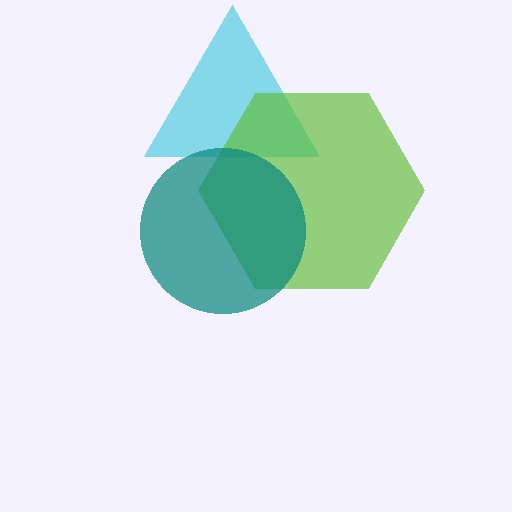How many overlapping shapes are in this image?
There are 3 overlapping shapes in the image.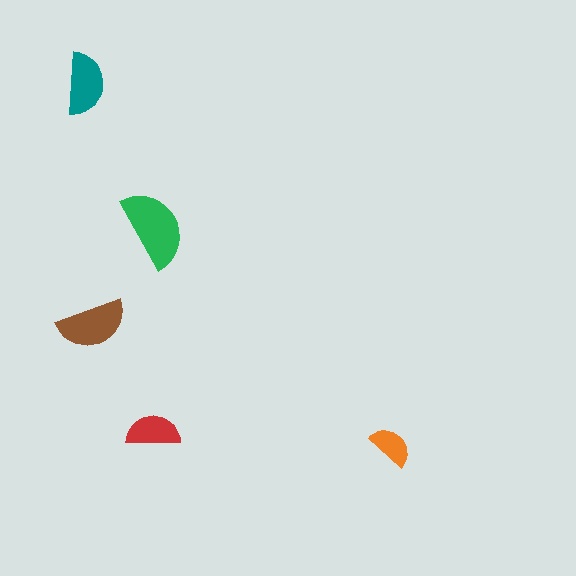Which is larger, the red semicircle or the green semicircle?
The green one.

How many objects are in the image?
There are 5 objects in the image.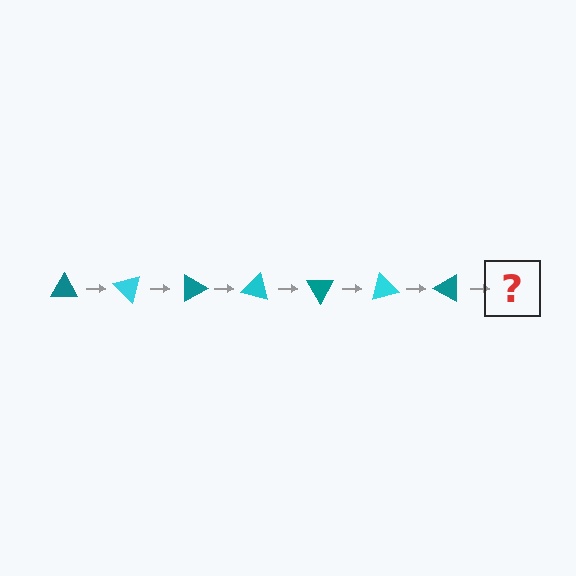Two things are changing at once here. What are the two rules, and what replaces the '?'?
The two rules are that it rotates 45 degrees each step and the color cycles through teal and cyan. The '?' should be a cyan triangle, rotated 315 degrees from the start.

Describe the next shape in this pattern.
It should be a cyan triangle, rotated 315 degrees from the start.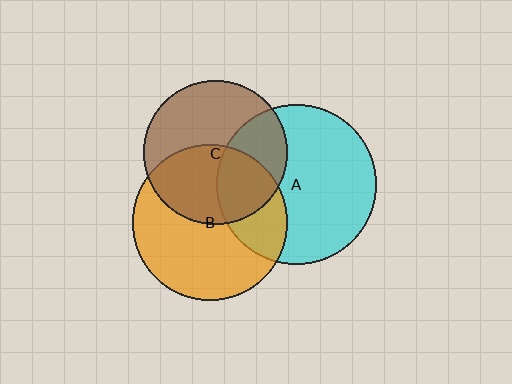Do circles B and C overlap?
Yes.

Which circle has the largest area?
Circle A (cyan).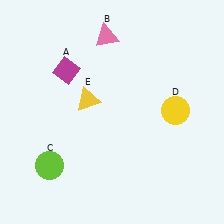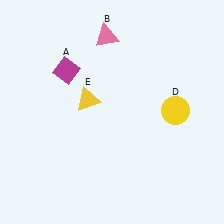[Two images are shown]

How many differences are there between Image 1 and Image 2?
There is 1 difference between the two images.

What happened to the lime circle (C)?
The lime circle (C) was removed in Image 2. It was in the bottom-left area of Image 1.